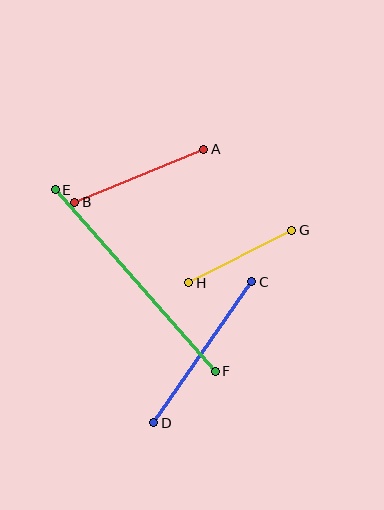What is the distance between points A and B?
The distance is approximately 139 pixels.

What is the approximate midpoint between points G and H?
The midpoint is at approximately (240, 257) pixels.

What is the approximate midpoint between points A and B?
The midpoint is at approximately (139, 176) pixels.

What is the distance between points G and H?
The distance is approximately 116 pixels.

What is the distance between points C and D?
The distance is approximately 171 pixels.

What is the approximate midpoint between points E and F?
The midpoint is at approximately (135, 281) pixels.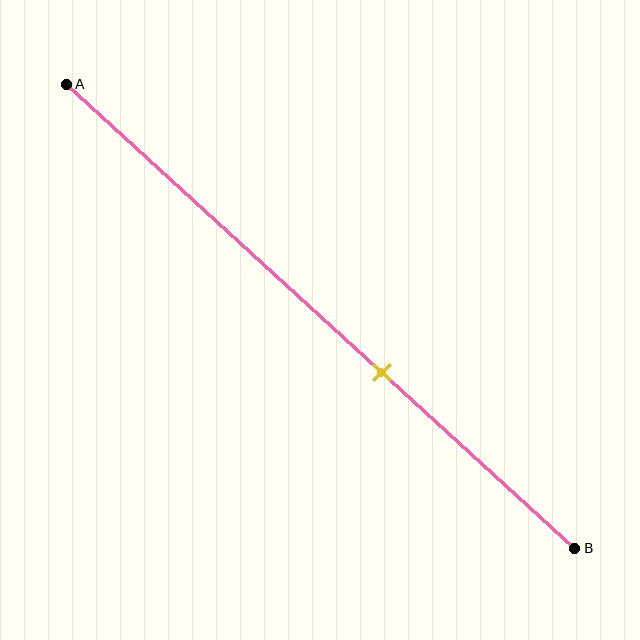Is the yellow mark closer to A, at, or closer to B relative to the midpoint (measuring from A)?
The yellow mark is closer to point B than the midpoint of segment AB.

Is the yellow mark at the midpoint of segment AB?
No, the mark is at about 60% from A, not at the 50% midpoint.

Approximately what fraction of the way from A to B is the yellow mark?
The yellow mark is approximately 60% of the way from A to B.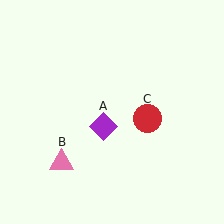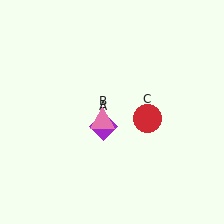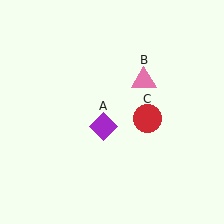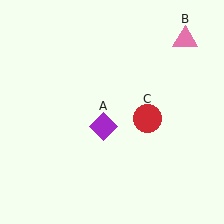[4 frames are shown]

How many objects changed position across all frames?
1 object changed position: pink triangle (object B).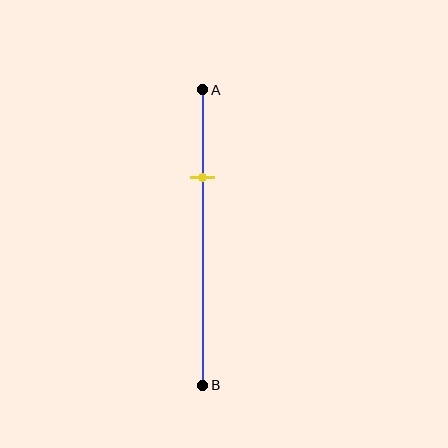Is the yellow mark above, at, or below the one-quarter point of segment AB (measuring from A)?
The yellow mark is below the one-quarter point of segment AB.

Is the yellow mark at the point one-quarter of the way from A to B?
No, the mark is at about 30% from A, not at the 25% one-quarter point.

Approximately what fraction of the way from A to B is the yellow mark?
The yellow mark is approximately 30% of the way from A to B.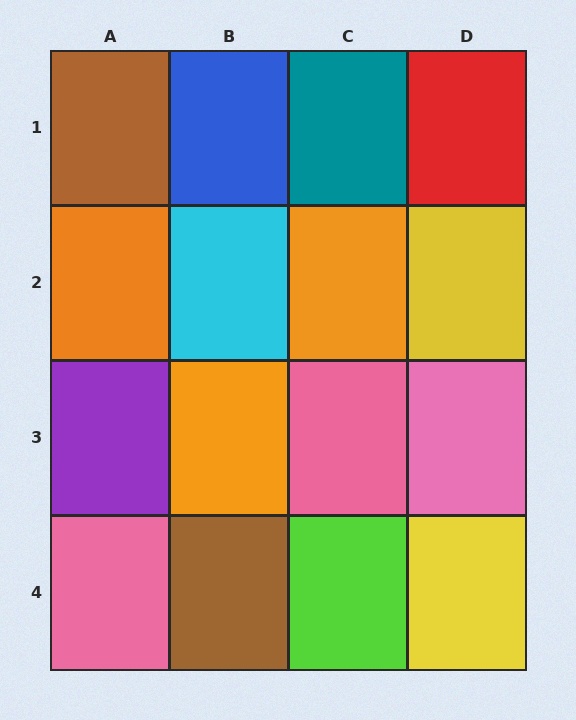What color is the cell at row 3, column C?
Pink.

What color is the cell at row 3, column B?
Orange.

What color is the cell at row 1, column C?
Teal.